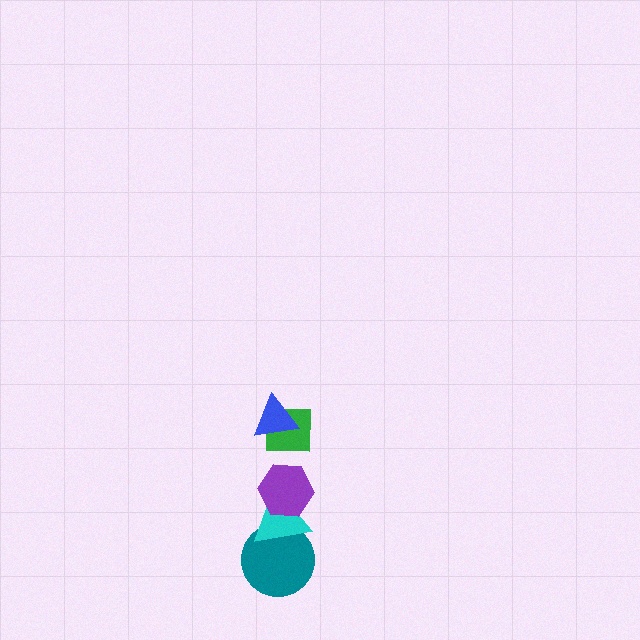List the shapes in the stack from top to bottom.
From top to bottom: the blue triangle, the green square, the purple hexagon, the cyan triangle, the teal circle.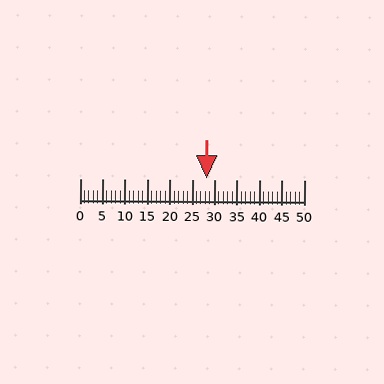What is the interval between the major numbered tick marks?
The major tick marks are spaced 5 units apart.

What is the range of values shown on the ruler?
The ruler shows values from 0 to 50.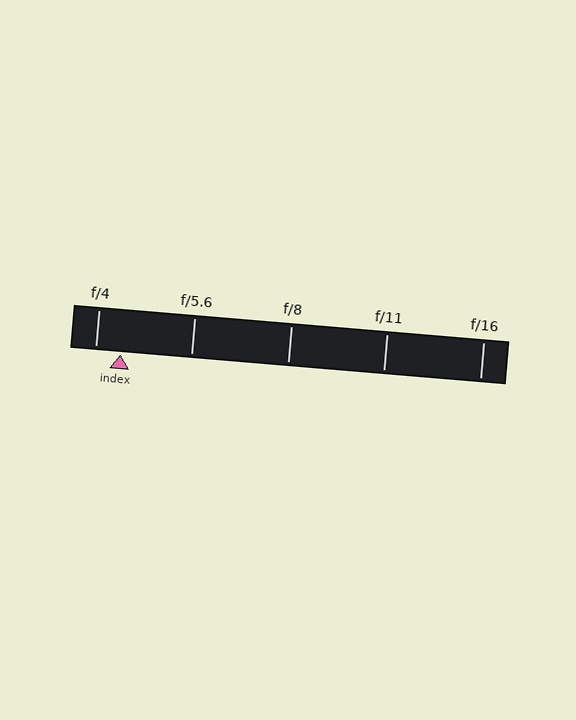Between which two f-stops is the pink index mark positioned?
The index mark is between f/4 and f/5.6.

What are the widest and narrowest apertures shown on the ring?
The widest aperture shown is f/4 and the narrowest is f/16.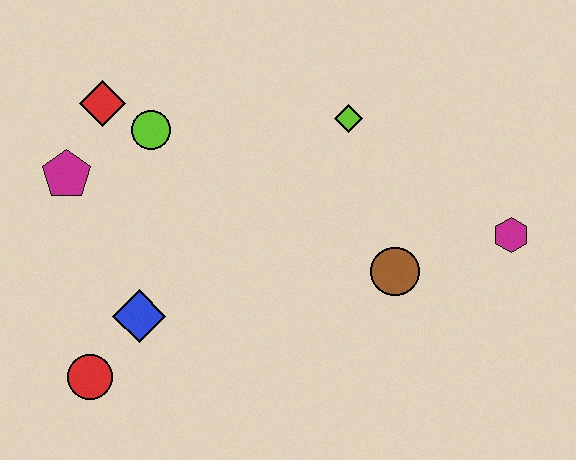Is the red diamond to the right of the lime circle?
No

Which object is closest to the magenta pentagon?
The red diamond is closest to the magenta pentagon.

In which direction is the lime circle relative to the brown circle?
The lime circle is to the left of the brown circle.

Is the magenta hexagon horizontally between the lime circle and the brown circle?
No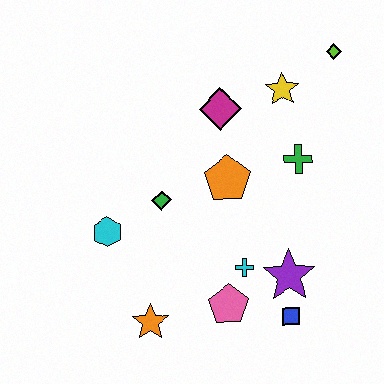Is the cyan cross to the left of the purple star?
Yes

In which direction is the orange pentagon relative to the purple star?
The orange pentagon is above the purple star.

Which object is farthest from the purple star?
The lime diamond is farthest from the purple star.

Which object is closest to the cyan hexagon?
The green diamond is closest to the cyan hexagon.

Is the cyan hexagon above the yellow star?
No